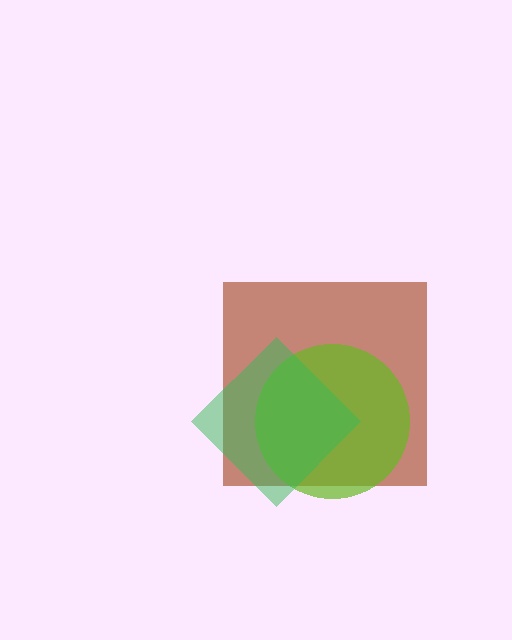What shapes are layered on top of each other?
The layered shapes are: a brown square, a lime circle, a green diamond.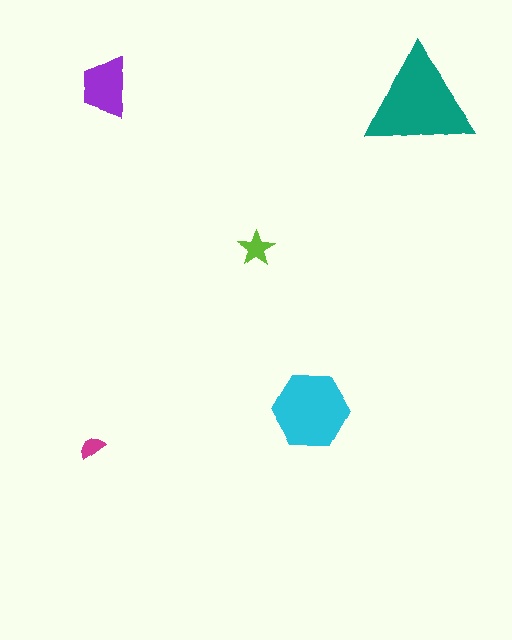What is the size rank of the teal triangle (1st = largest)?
1st.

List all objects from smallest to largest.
The magenta semicircle, the lime star, the purple trapezoid, the cyan hexagon, the teal triangle.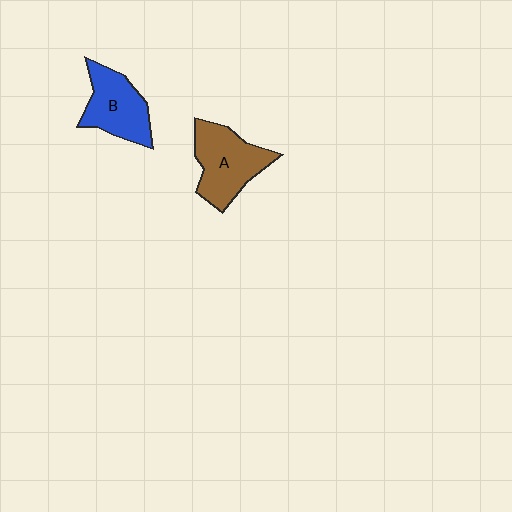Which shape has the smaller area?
Shape B (blue).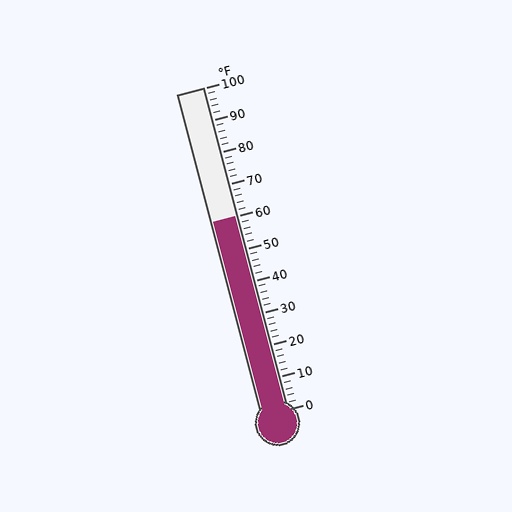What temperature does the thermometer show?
The thermometer shows approximately 60°F.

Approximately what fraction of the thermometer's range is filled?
The thermometer is filled to approximately 60% of its range.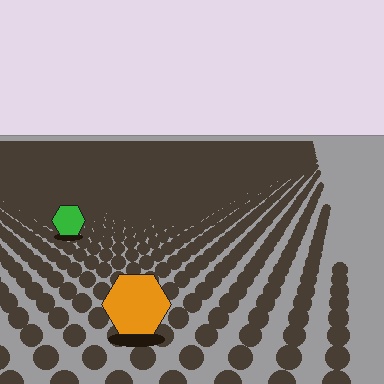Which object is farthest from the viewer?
The green hexagon is farthest from the viewer. It appears smaller and the ground texture around it is denser.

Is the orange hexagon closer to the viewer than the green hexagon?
Yes. The orange hexagon is closer — you can tell from the texture gradient: the ground texture is coarser near it.